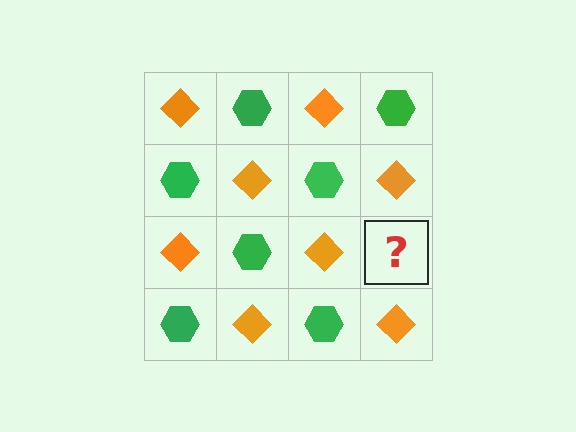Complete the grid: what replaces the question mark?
The question mark should be replaced with a green hexagon.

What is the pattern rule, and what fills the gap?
The rule is that it alternates orange diamond and green hexagon in a checkerboard pattern. The gap should be filled with a green hexagon.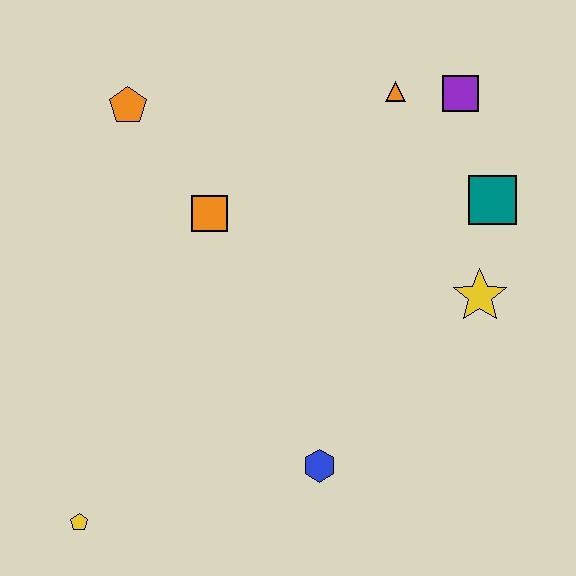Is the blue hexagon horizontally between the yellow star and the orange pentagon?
Yes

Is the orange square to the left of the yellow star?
Yes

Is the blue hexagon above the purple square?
No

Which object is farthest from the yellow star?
The yellow pentagon is farthest from the yellow star.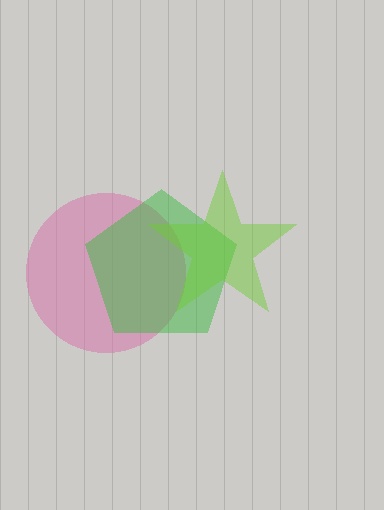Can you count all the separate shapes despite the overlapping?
Yes, there are 3 separate shapes.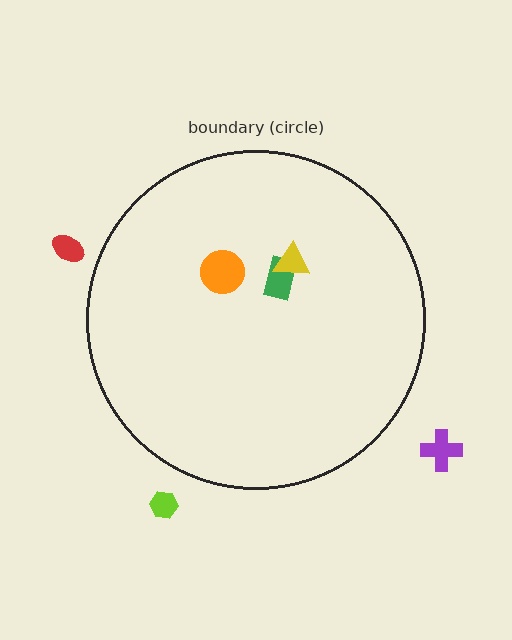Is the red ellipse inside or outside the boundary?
Outside.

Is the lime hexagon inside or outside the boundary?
Outside.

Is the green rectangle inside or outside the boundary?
Inside.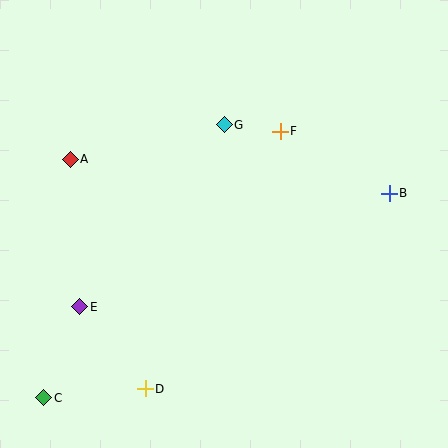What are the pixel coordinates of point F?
Point F is at (280, 131).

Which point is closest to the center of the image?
Point G at (224, 125) is closest to the center.